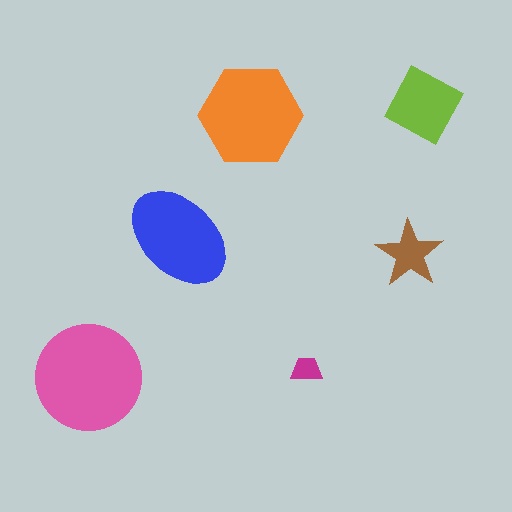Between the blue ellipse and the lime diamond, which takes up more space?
The blue ellipse.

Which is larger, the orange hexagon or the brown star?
The orange hexagon.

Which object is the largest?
The pink circle.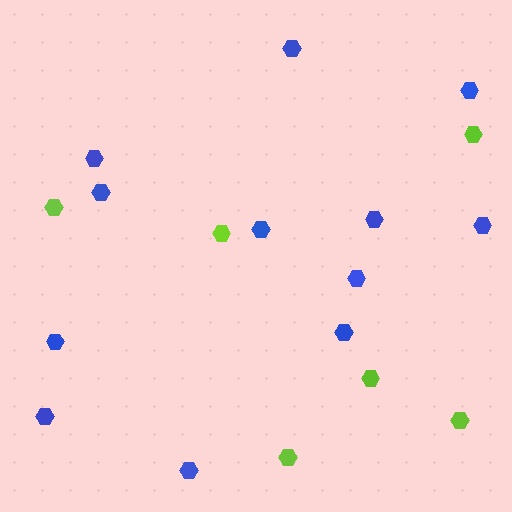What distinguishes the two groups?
There are 2 groups: one group of lime hexagons (6) and one group of blue hexagons (12).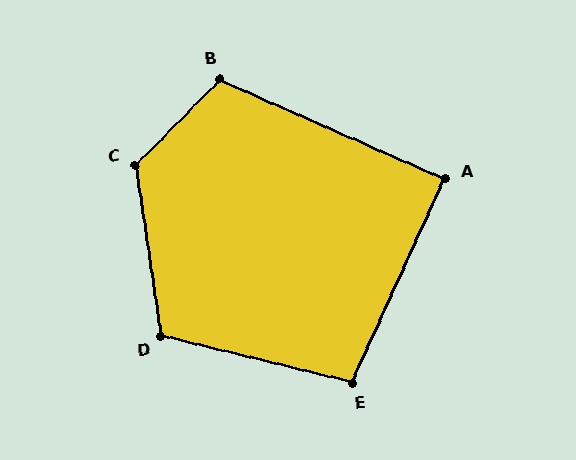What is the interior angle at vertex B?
Approximately 110 degrees (obtuse).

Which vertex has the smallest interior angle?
A, at approximately 89 degrees.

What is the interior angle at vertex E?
Approximately 101 degrees (obtuse).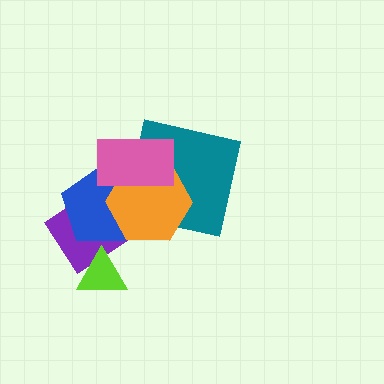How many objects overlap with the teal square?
2 objects overlap with the teal square.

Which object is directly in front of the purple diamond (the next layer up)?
The blue pentagon is directly in front of the purple diamond.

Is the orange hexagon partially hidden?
Yes, it is partially covered by another shape.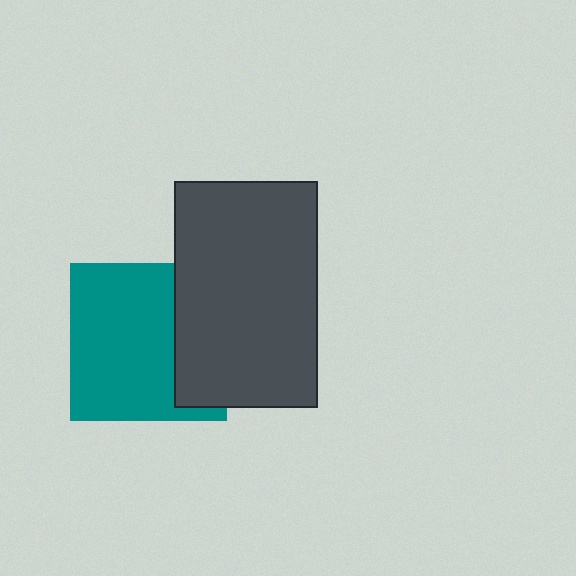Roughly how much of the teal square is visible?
Most of it is visible (roughly 69%).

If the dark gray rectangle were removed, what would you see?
You would see the complete teal square.